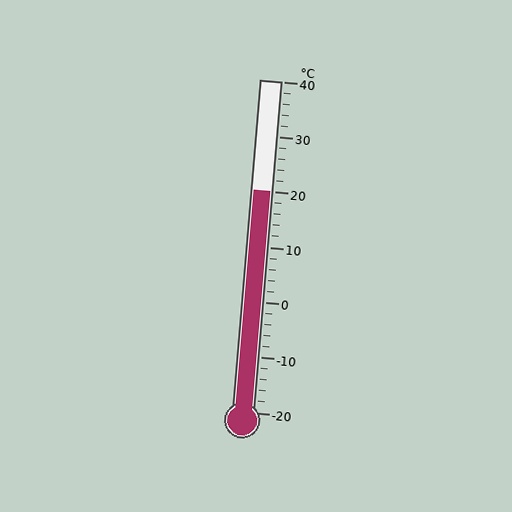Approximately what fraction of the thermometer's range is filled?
The thermometer is filled to approximately 65% of its range.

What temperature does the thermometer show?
The thermometer shows approximately 20°C.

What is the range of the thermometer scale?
The thermometer scale ranges from -20°C to 40°C.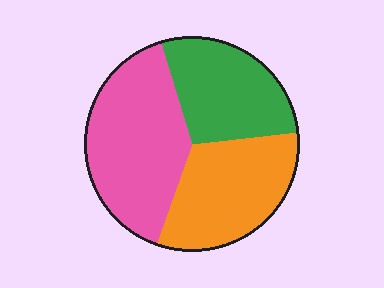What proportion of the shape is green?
Green takes up about one quarter (1/4) of the shape.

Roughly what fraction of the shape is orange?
Orange covers around 30% of the shape.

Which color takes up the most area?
Pink, at roughly 40%.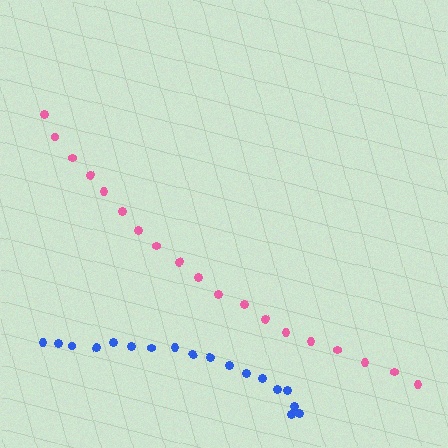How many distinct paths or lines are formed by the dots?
There are 2 distinct paths.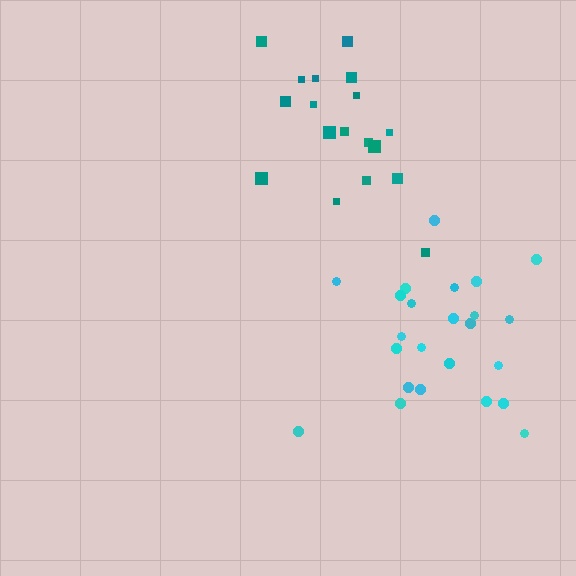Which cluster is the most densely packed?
Teal.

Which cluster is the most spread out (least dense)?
Cyan.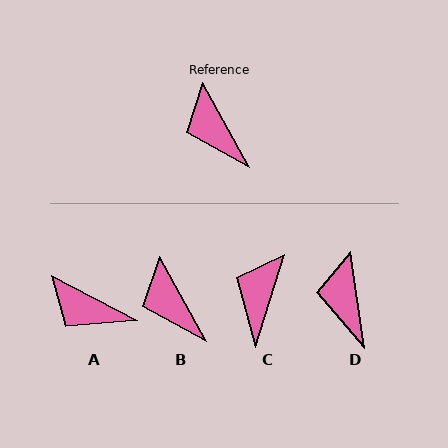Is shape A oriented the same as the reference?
No, it is off by about 34 degrees.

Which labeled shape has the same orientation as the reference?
B.